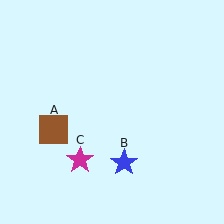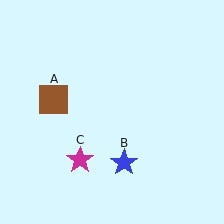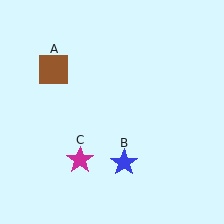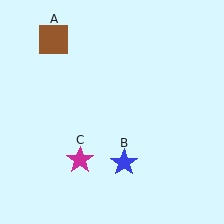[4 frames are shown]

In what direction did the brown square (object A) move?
The brown square (object A) moved up.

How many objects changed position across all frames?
1 object changed position: brown square (object A).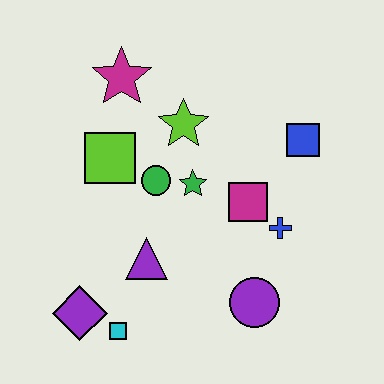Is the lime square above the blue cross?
Yes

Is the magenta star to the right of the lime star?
No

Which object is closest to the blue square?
The magenta square is closest to the blue square.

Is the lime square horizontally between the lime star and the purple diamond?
Yes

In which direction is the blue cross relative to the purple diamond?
The blue cross is to the right of the purple diamond.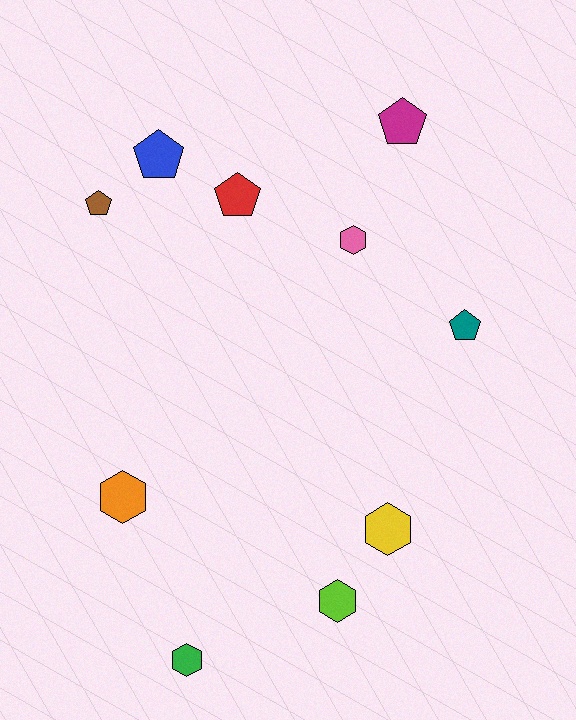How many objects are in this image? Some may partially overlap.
There are 10 objects.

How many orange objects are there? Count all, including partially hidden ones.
There is 1 orange object.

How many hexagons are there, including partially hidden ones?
There are 5 hexagons.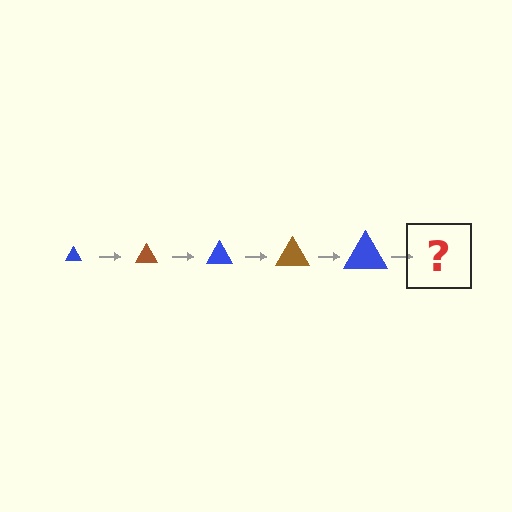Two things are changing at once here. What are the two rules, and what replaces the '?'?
The two rules are that the triangle grows larger each step and the color cycles through blue and brown. The '?' should be a brown triangle, larger than the previous one.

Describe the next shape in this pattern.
It should be a brown triangle, larger than the previous one.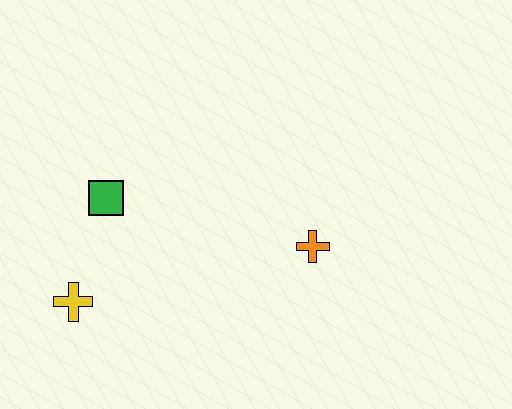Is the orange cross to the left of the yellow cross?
No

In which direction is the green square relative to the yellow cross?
The green square is above the yellow cross.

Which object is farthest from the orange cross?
The yellow cross is farthest from the orange cross.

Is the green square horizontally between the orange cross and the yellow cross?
Yes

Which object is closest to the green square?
The yellow cross is closest to the green square.